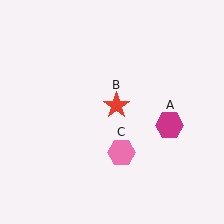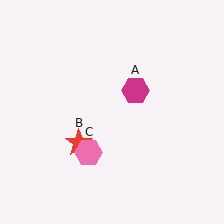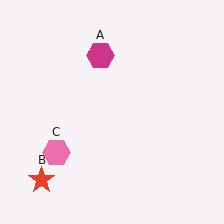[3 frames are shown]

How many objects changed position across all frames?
3 objects changed position: magenta hexagon (object A), red star (object B), pink hexagon (object C).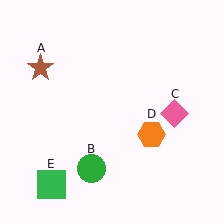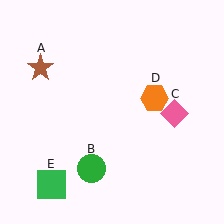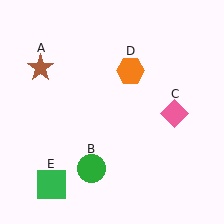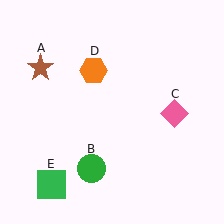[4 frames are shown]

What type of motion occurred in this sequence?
The orange hexagon (object D) rotated counterclockwise around the center of the scene.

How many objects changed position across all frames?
1 object changed position: orange hexagon (object D).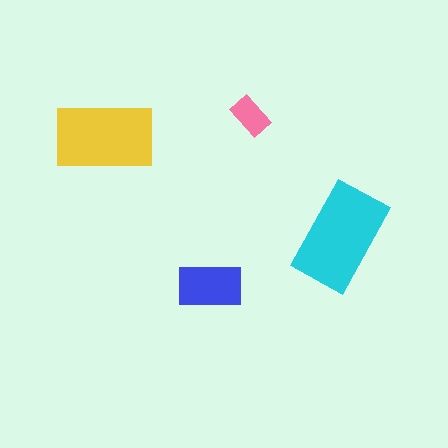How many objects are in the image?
There are 4 objects in the image.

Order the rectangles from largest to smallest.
the cyan one, the yellow one, the blue one, the pink one.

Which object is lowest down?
The blue rectangle is bottommost.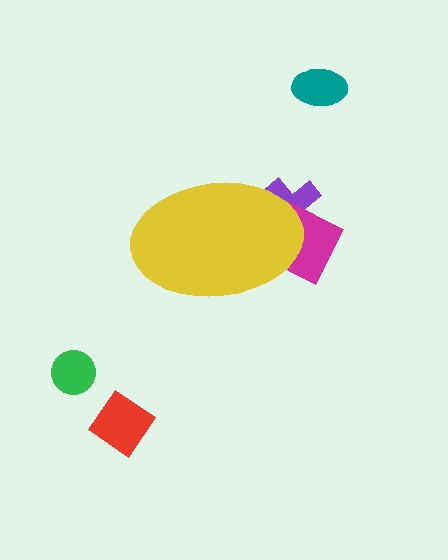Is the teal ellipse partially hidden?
No, the teal ellipse is fully visible.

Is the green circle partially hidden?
No, the green circle is fully visible.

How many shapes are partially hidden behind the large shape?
2 shapes are partially hidden.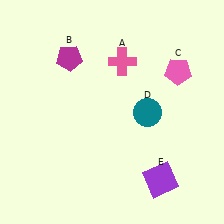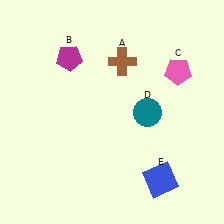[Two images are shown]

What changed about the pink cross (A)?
In Image 1, A is pink. In Image 2, it changed to brown.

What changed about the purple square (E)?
In Image 1, E is purple. In Image 2, it changed to blue.